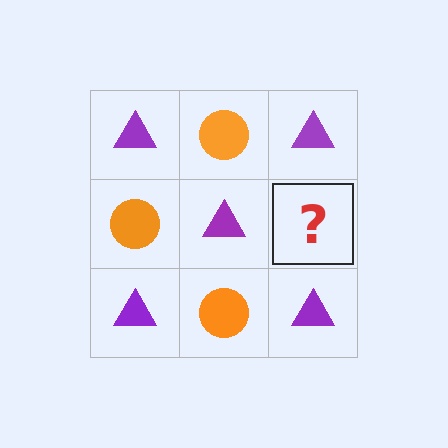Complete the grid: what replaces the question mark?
The question mark should be replaced with an orange circle.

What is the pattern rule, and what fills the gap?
The rule is that it alternates purple triangle and orange circle in a checkerboard pattern. The gap should be filled with an orange circle.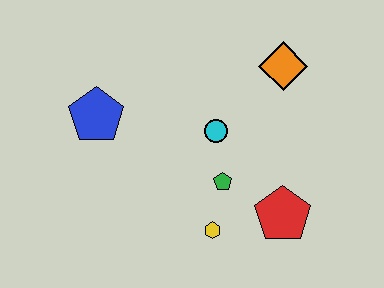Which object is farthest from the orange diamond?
The blue pentagon is farthest from the orange diamond.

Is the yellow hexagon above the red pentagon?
No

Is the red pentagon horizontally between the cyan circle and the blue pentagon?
No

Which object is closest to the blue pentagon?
The cyan circle is closest to the blue pentagon.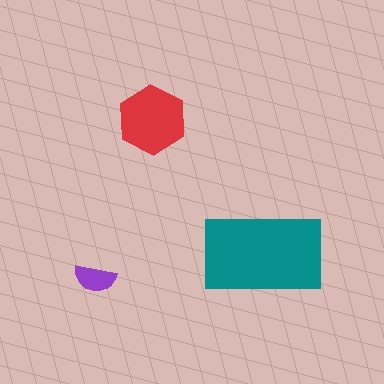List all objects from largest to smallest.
The teal rectangle, the red hexagon, the purple semicircle.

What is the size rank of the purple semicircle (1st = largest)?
3rd.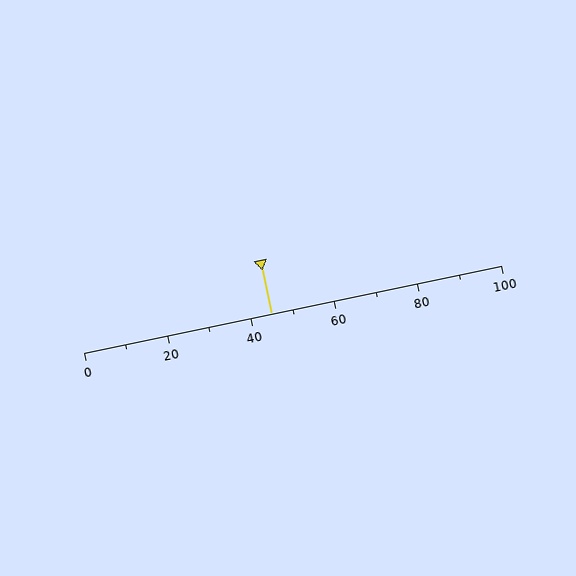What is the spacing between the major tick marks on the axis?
The major ticks are spaced 20 apart.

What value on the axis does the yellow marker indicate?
The marker indicates approximately 45.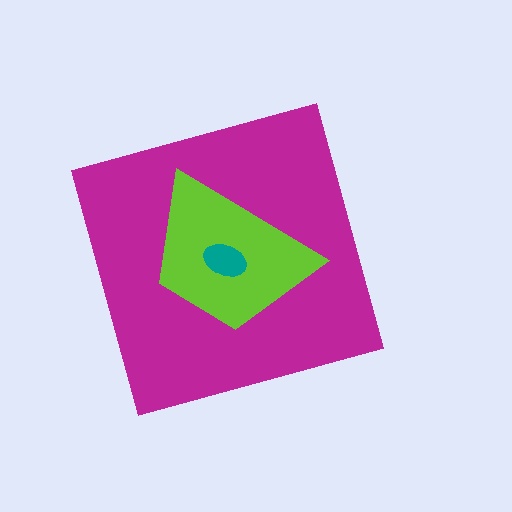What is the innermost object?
The teal ellipse.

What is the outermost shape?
The magenta diamond.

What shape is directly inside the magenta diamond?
The lime trapezoid.